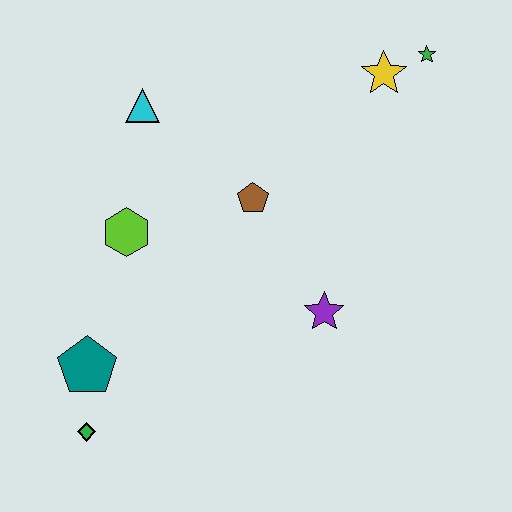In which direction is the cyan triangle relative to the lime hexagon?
The cyan triangle is above the lime hexagon.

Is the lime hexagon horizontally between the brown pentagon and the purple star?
No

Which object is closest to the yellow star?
The green star is closest to the yellow star.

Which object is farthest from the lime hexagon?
The green star is farthest from the lime hexagon.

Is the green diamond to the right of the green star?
No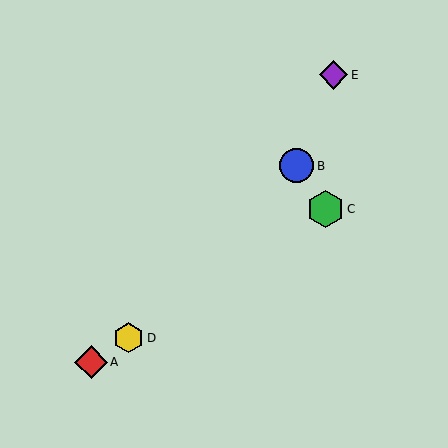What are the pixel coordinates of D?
Object D is at (129, 338).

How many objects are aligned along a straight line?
3 objects (A, C, D) are aligned along a straight line.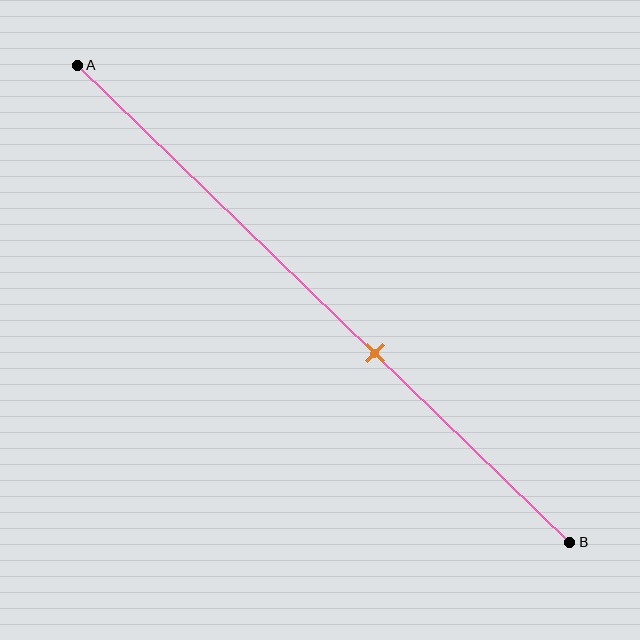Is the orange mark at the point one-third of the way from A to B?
No, the mark is at about 60% from A, not at the 33% one-third point.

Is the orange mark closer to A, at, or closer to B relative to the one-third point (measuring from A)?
The orange mark is closer to point B than the one-third point of segment AB.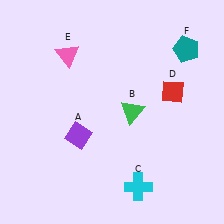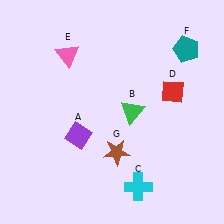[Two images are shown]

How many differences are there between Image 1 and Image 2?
There is 1 difference between the two images.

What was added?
A brown star (G) was added in Image 2.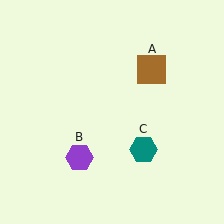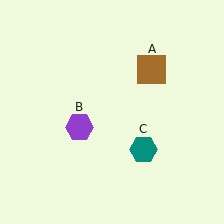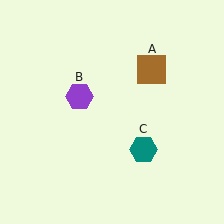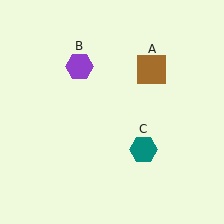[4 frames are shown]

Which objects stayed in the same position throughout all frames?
Brown square (object A) and teal hexagon (object C) remained stationary.